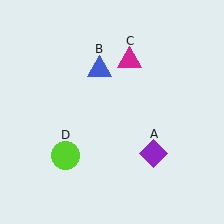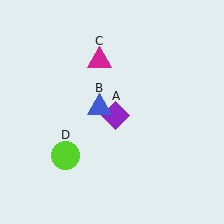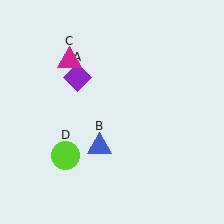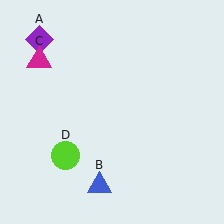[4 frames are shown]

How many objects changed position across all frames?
3 objects changed position: purple diamond (object A), blue triangle (object B), magenta triangle (object C).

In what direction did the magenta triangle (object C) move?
The magenta triangle (object C) moved left.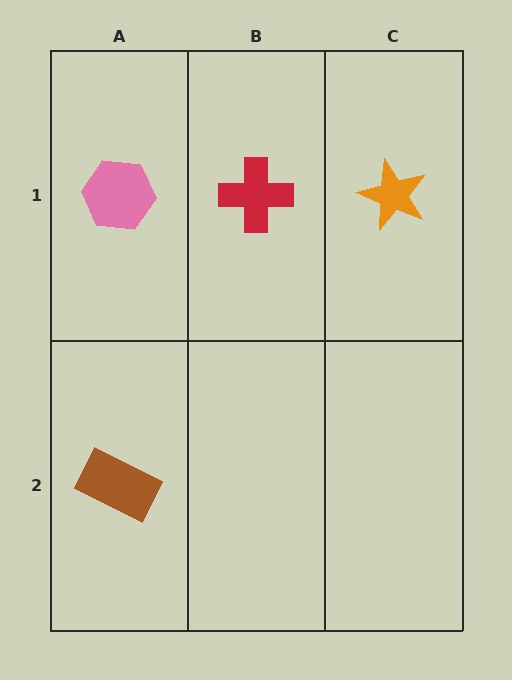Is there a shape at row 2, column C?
No, that cell is empty.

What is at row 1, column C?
An orange star.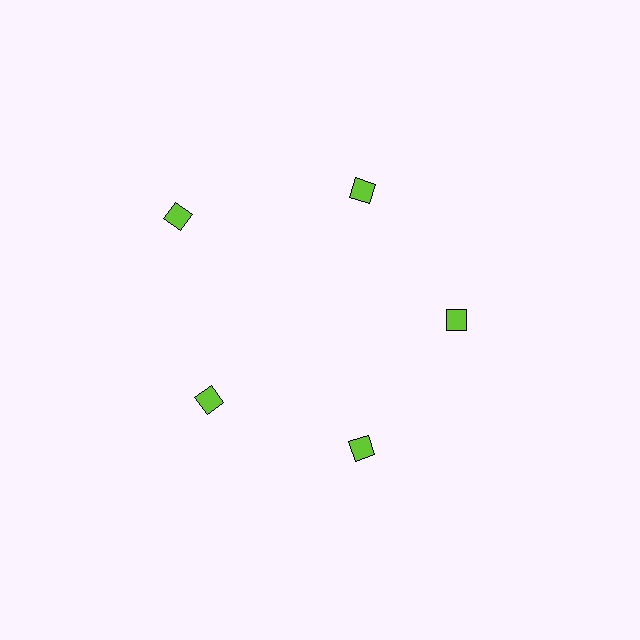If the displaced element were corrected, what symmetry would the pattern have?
It would have 5-fold rotational symmetry — the pattern would map onto itself every 72 degrees.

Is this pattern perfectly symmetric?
No. The 5 lime diamonds are arranged in a ring, but one element near the 10 o'clock position is pushed outward from the center, breaking the 5-fold rotational symmetry.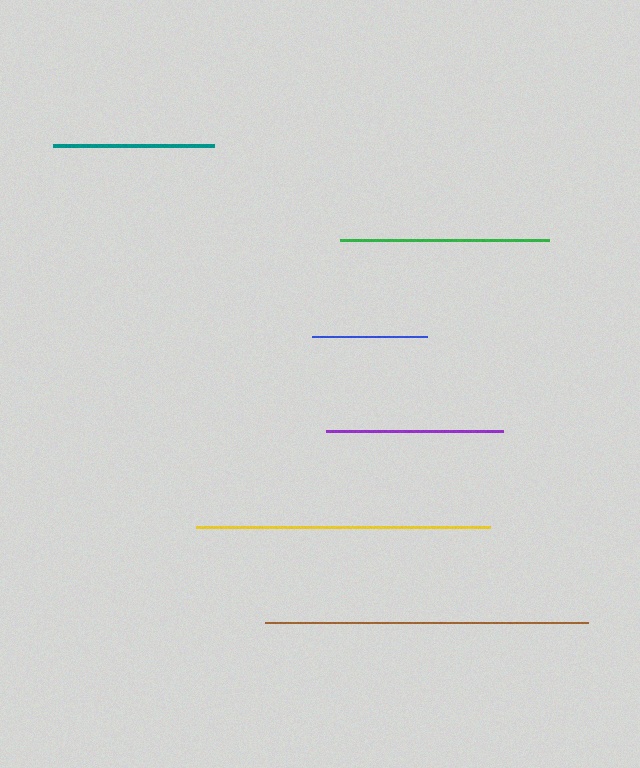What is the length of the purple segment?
The purple segment is approximately 177 pixels long.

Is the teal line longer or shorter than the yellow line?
The yellow line is longer than the teal line.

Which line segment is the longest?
The brown line is the longest at approximately 322 pixels.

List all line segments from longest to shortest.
From longest to shortest: brown, yellow, green, purple, teal, blue.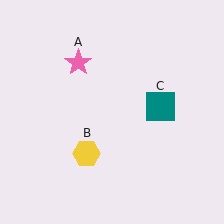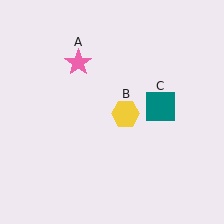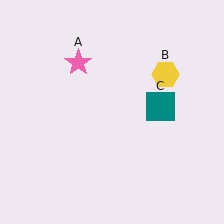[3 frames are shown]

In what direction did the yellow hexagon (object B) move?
The yellow hexagon (object B) moved up and to the right.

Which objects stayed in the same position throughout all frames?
Pink star (object A) and teal square (object C) remained stationary.